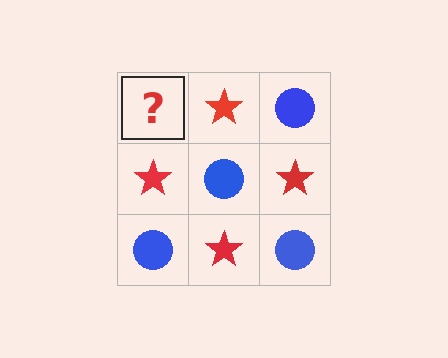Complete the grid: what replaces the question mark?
The question mark should be replaced with a blue circle.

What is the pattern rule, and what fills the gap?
The rule is that it alternates blue circle and red star in a checkerboard pattern. The gap should be filled with a blue circle.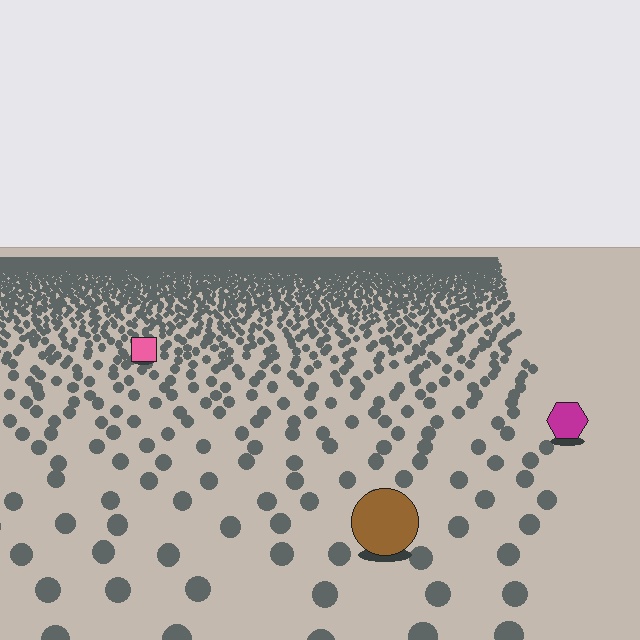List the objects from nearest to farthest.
From nearest to farthest: the brown circle, the magenta hexagon, the pink square.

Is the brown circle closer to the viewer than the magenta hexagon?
Yes. The brown circle is closer — you can tell from the texture gradient: the ground texture is coarser near it.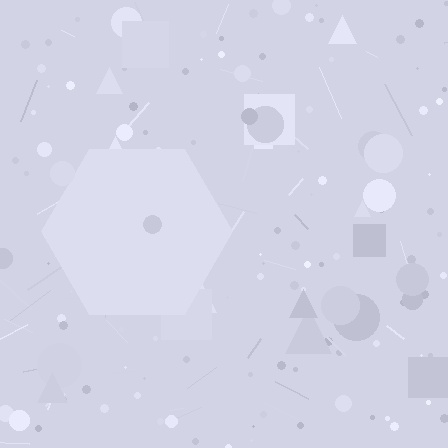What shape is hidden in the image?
A hexagon is hidden in the image.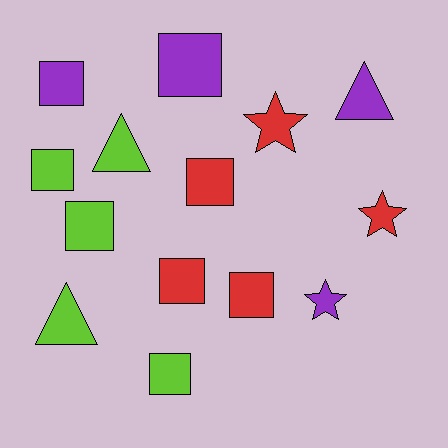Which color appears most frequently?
Red, with 5 objects.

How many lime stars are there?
There are no lime stars.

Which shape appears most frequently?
Square, with 8 objects.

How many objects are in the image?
There are 14 objects.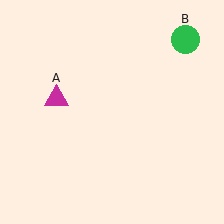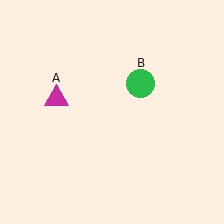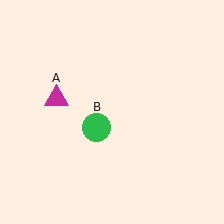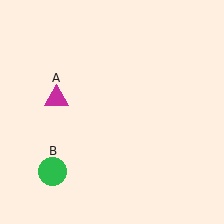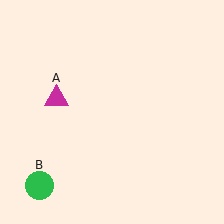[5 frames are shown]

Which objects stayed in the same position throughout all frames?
Magenta triangle (object A) remained stationary.